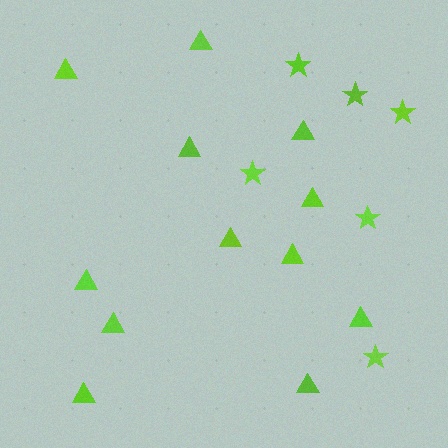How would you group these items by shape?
There are 2 groups: one group of stars (6) and one group of triangles (12).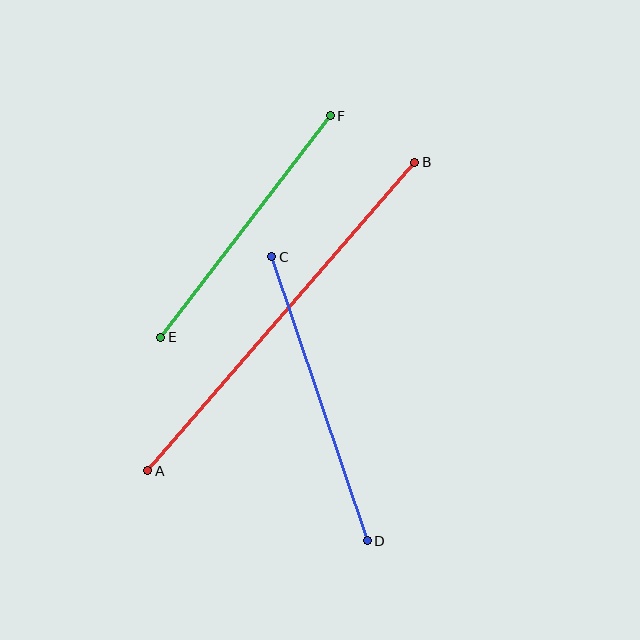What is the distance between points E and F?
The distance is approximately 279 pixels.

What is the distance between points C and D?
The distance is approximately 300 pixels.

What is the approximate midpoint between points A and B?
The midpoint is at approximately (281, 317) pixels.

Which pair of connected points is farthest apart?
Points A and B are farthest apart.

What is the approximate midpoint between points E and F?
The midpoint is at approximately (245, 227) pixels.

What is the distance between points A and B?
The distance is approximately 408 pixels.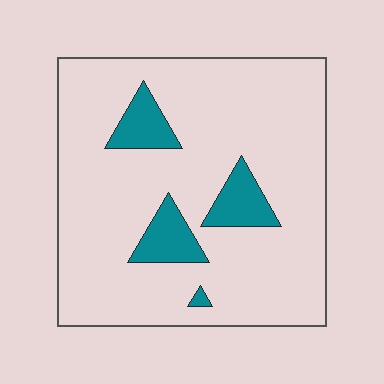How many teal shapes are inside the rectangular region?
4.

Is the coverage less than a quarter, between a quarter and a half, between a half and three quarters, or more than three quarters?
Less than a quarter.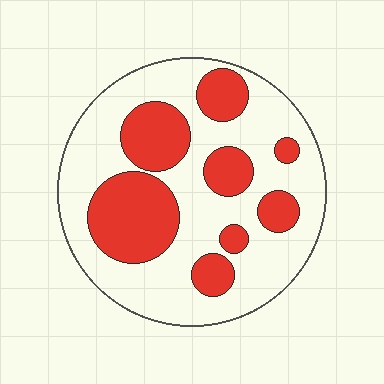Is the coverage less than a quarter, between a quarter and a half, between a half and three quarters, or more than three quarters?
Between a quarter and a half.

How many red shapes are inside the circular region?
8.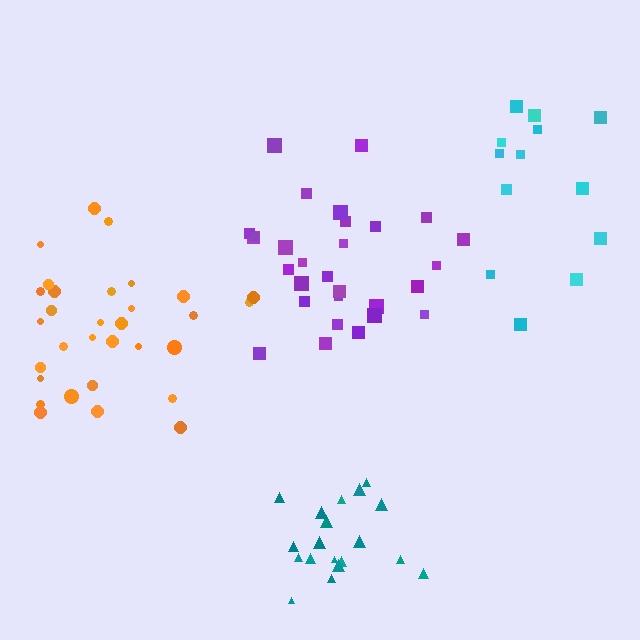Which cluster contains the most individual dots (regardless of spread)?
Orange (31).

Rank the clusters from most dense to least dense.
teal, orange, purple, cyan.